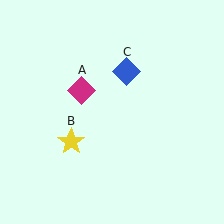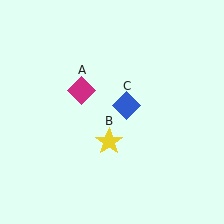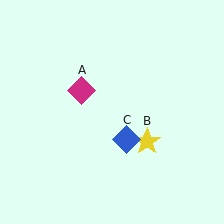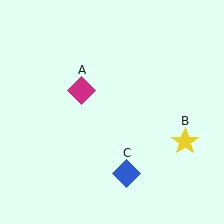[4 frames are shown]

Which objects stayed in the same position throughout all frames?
Magenta diamond (object A) remained stationary.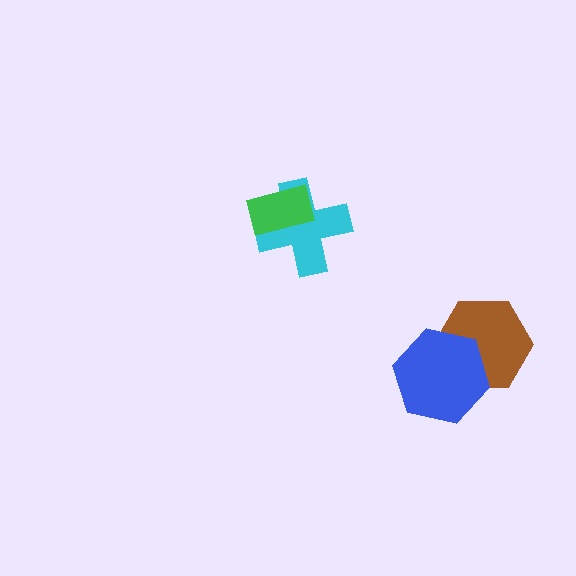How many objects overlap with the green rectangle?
1 object overlaps with the green rectangle.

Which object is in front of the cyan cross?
The green rectangle is in front of the cyan cross.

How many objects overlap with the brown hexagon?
1 object overlaps with the brown hexagon.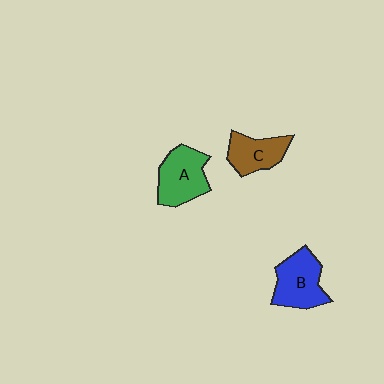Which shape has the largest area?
Shape B (blue).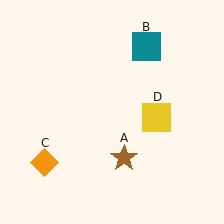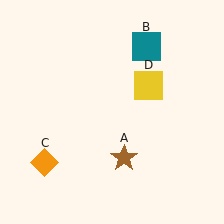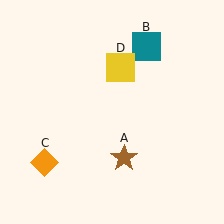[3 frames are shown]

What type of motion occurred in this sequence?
The yellow square (object D) rotated counterclockwise around the center of the scene.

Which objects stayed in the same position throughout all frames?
Brown star (object A) and teal square (object B) and orange diamond (object C) remained stationary.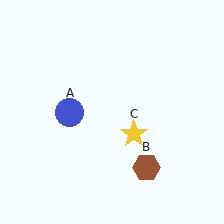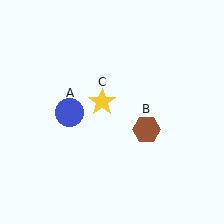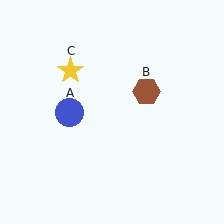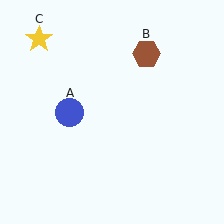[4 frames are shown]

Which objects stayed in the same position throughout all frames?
Blue circle (object A) remained stationary.